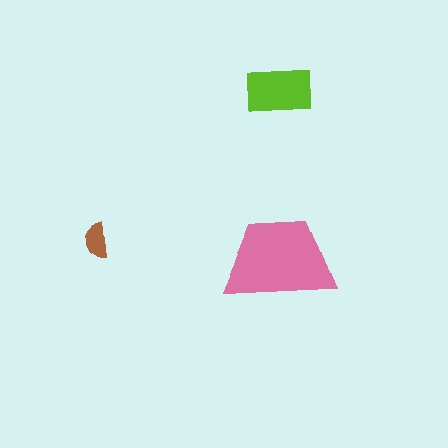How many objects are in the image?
There are 3 objects in the image.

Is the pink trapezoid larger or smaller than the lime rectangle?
Larger.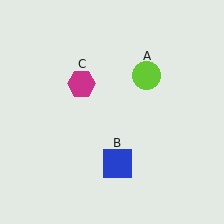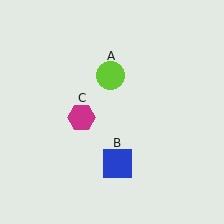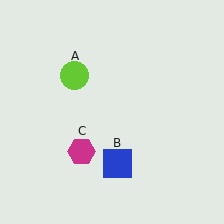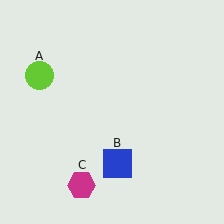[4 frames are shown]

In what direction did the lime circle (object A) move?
The lime circle (object A) moved left.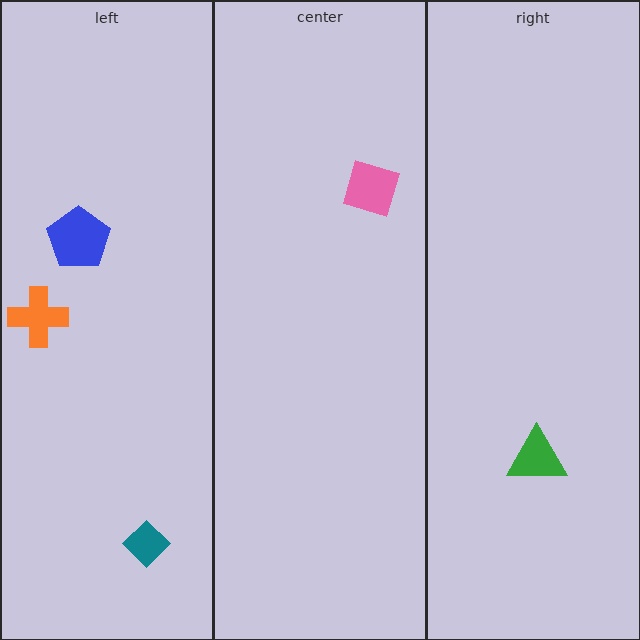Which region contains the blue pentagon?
The left region.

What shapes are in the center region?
The pink square.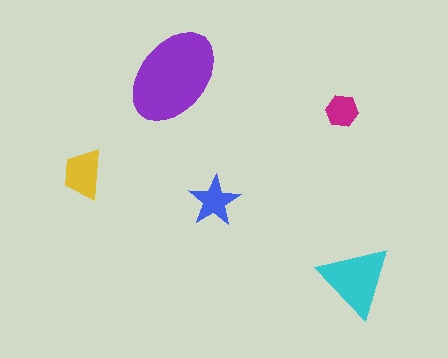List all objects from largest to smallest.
The purple ellipse, the cyan triangle, the yellow trapezoid, the blue star, the magenta hexagon.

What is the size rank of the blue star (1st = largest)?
4th.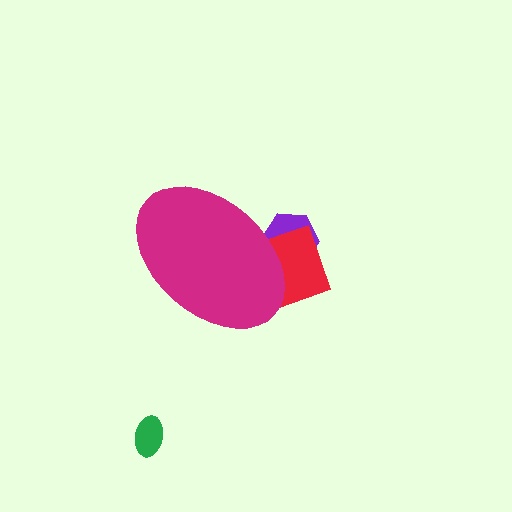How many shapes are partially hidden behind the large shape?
2 shapes are partially hidden.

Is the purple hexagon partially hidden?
Yes, the purple hexagon is partially hidden behind the magenta ellipse.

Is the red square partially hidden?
Yes, the red square is partially hidden behind the magenta ellipse.